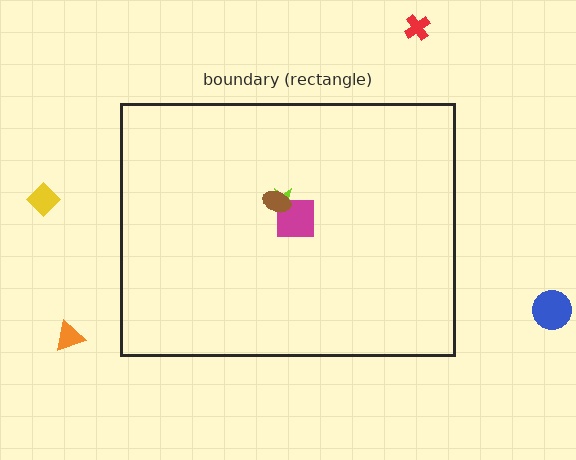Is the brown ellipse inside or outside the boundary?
Inside.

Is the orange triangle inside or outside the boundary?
Outside.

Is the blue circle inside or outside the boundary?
Outside.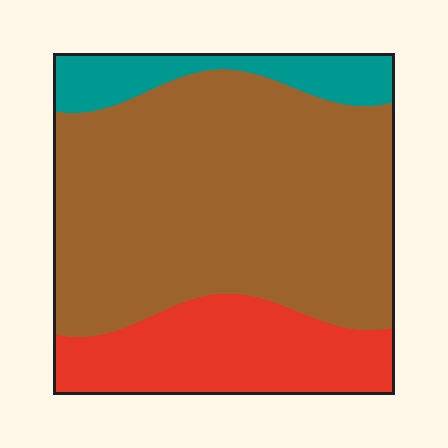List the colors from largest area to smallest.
From largest to smallest: brown, red, teal.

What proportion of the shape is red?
Red covers roughly 25% of the shape.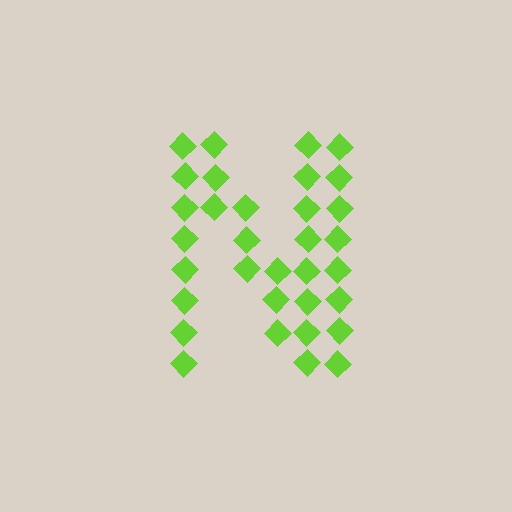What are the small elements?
The small elements are diamonds.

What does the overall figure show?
The overall figure shows the letter N.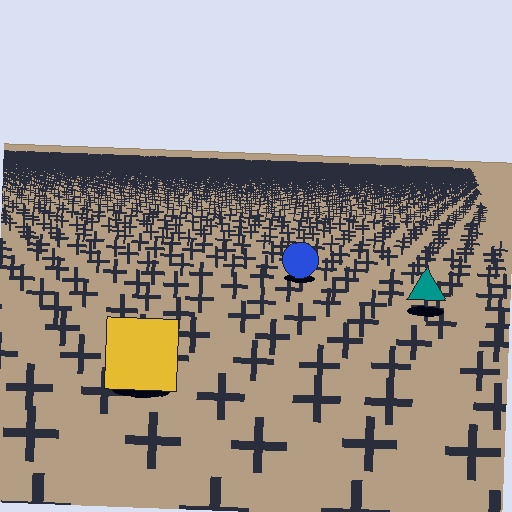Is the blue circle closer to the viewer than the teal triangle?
No. The teal triangle is closer — you can tell from the texture gradient: the ground texture is coarser near it.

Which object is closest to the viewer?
The yellow square is closest. The texture marks near it are larger and more spread out.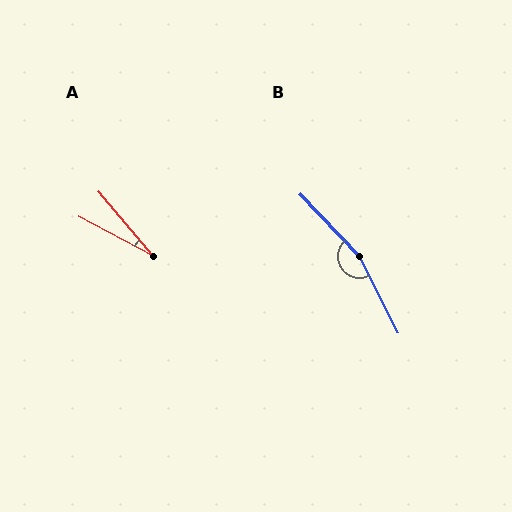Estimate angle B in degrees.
Approximately 163 degrees.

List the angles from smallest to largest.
A (22°), B (163°).